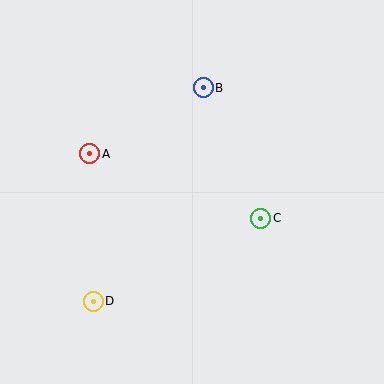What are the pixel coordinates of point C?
Point C is at (261, 218).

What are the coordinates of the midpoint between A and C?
The midpoint between A and C is at (175, 186).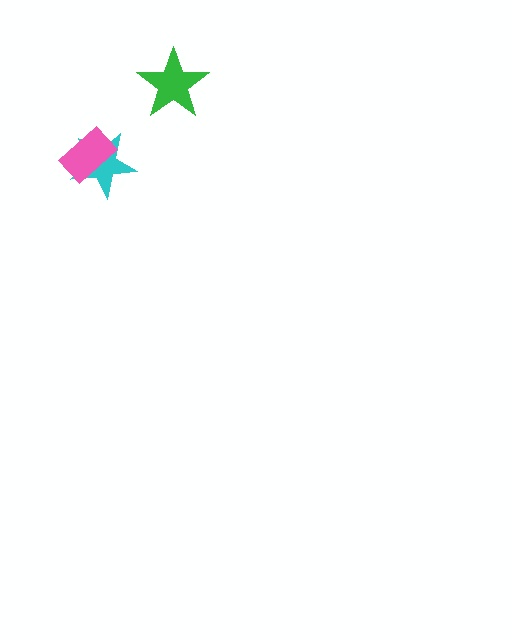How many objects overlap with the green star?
0 objects overlap with the green star.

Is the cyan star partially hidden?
Yes, it is partially covered by another shape.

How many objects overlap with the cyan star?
1 object overlaps with the cyan star.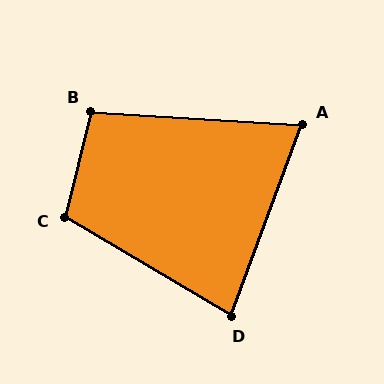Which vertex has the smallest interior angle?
A, at approximately 73 degrees.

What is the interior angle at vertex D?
Approximately 80 degrees (acute).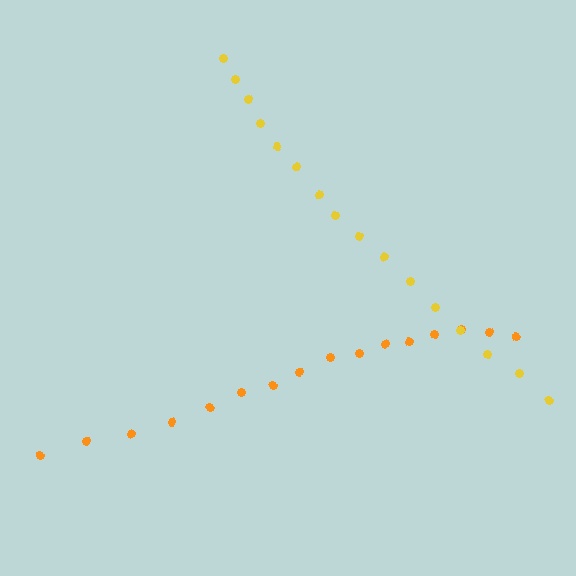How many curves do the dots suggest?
There are 2 distinct paths.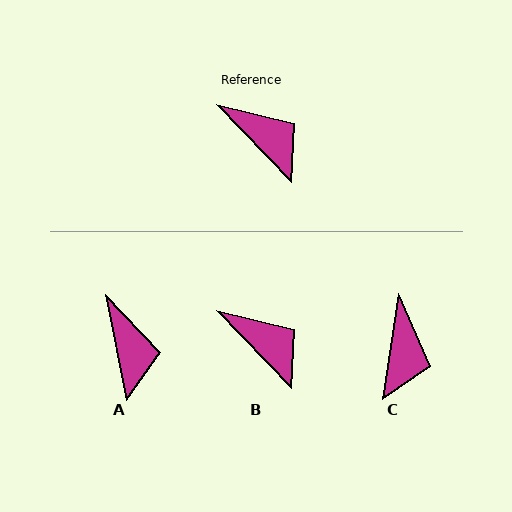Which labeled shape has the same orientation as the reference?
B.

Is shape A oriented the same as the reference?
No, it is off by about 32 degrees.